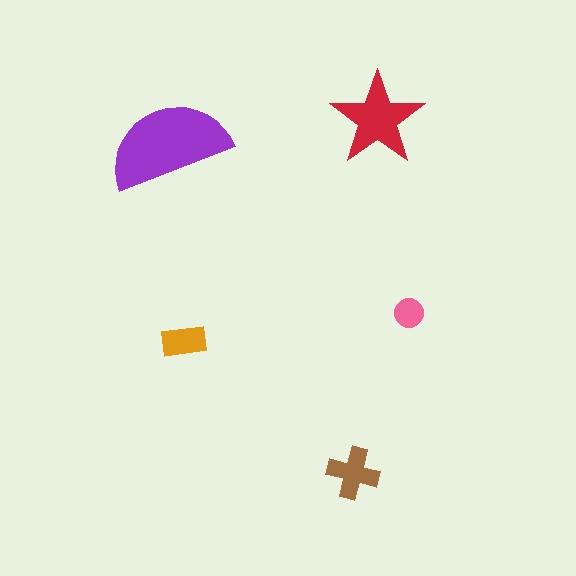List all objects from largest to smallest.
The purple semicircle, the red star, the brown cross, the orange rectangle, the pink circle.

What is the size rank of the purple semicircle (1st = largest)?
1st.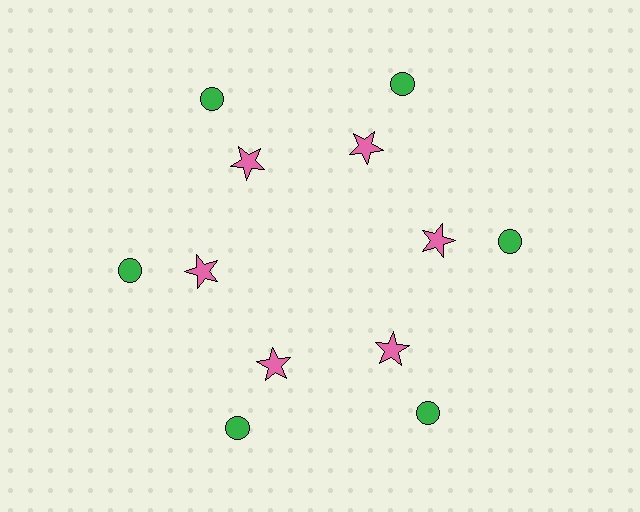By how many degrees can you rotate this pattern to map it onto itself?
The pattern maps onto itself every 60 degrees of rotation.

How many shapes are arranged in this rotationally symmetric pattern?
There are 12 shapes, arranged in 6 groups of 2.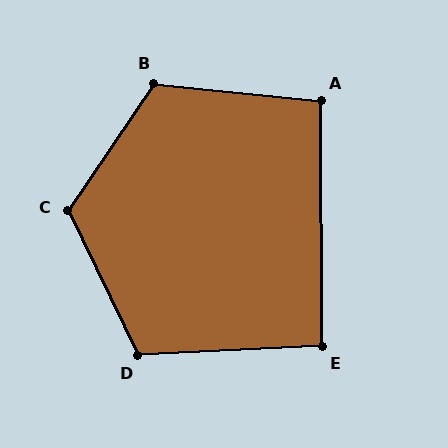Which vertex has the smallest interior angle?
E, at approximately 93 degrees.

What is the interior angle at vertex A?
Approximately 96 degrees (obtuse).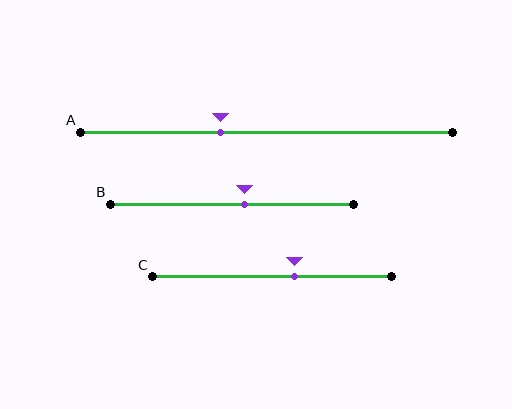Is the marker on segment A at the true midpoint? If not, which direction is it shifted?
No, the marker on segment A is shifted to the left by about 12% of the segment length.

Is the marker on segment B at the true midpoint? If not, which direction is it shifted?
No, the marker on segment B is shifted to the right by about 5% of the segment length.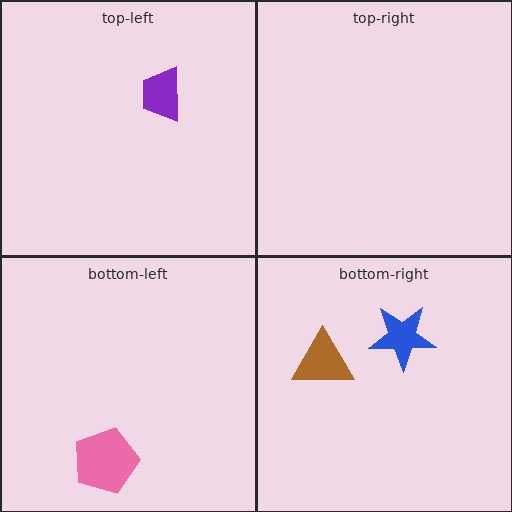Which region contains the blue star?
The bottom-right region.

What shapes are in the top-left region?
The purple trapezoid.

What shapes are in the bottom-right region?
The blue star, the brown triangle.